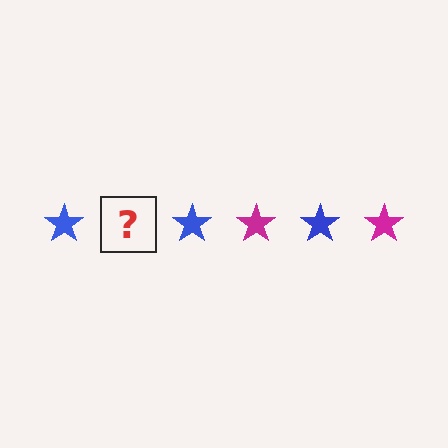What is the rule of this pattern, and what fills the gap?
The rule is that the pattern cycles through blue, magenta stars. The gap should be filled with a magenta star.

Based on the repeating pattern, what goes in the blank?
The blank should be a magenta star.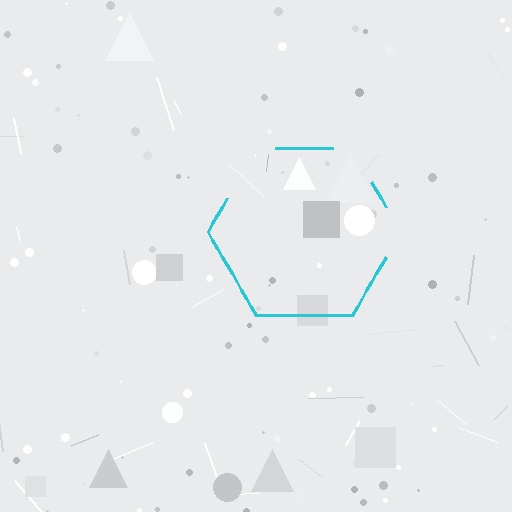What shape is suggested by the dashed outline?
The dashed outline suggests a hexagon.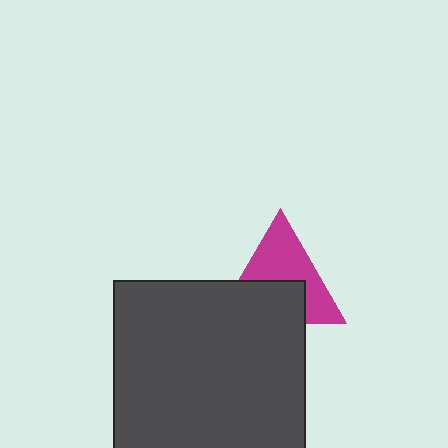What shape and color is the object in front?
The object in front is a dark gray square.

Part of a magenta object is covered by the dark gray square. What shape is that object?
It is a triangle.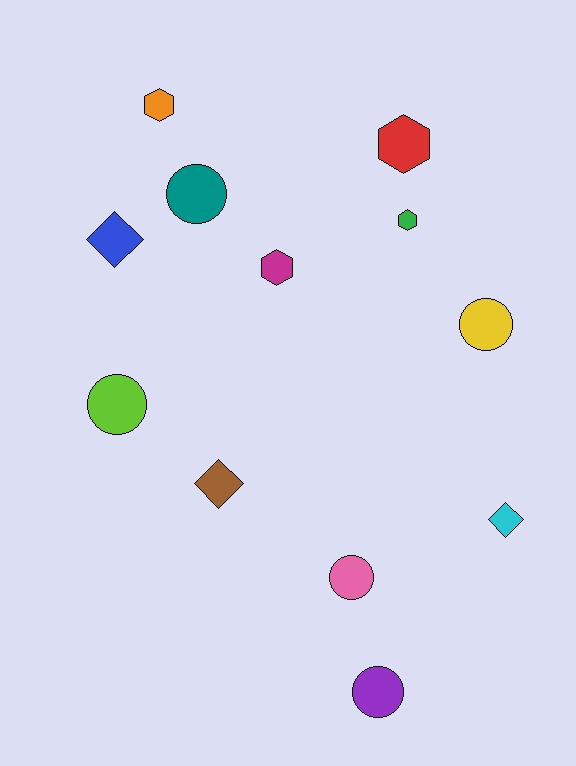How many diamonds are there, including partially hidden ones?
There are 3 diamonds.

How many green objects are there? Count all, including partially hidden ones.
There is 1 green object.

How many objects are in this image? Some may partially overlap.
There are 12 objects.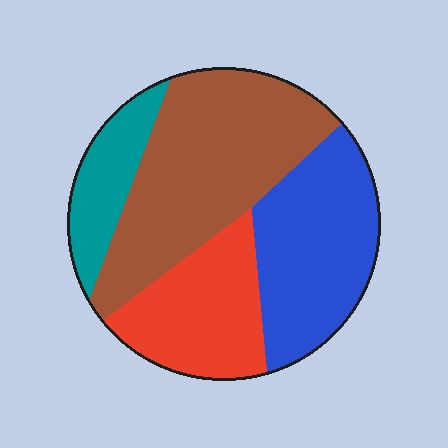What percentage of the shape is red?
Red takes up about one fifth (1/5) of the shape.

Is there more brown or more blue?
Brown.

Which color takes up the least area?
Teal, at roughly 10%.